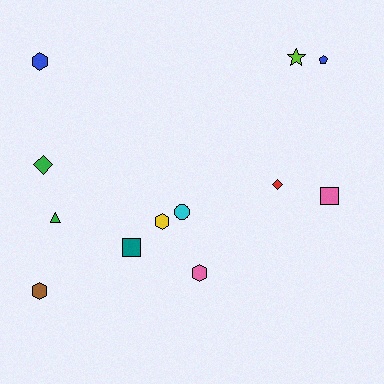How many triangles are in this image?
There is 1 triangle.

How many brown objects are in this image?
There is 1 brown object.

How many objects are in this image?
There are 12 objects.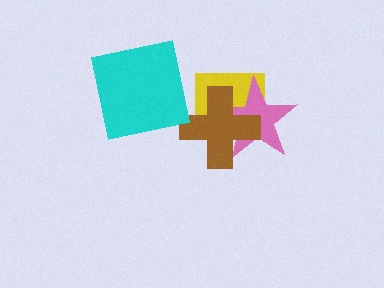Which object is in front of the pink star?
The brown cross is in front of the pink star.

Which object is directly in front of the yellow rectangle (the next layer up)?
The pink star is directly in front of the yellow rectangle.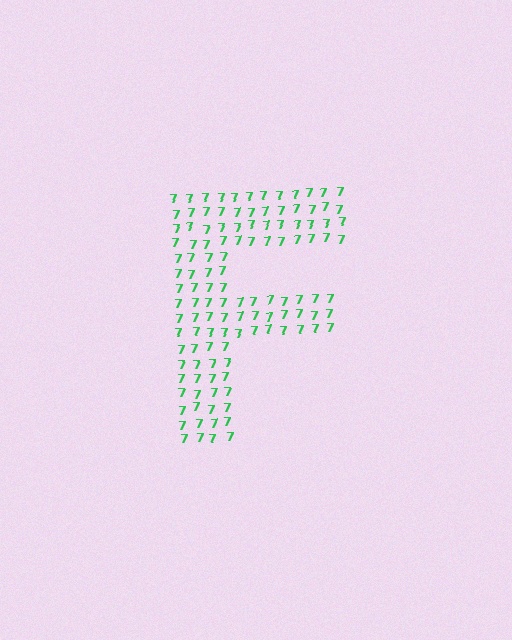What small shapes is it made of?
It is made of small digit 7's.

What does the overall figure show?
The overall figure shows the letter F.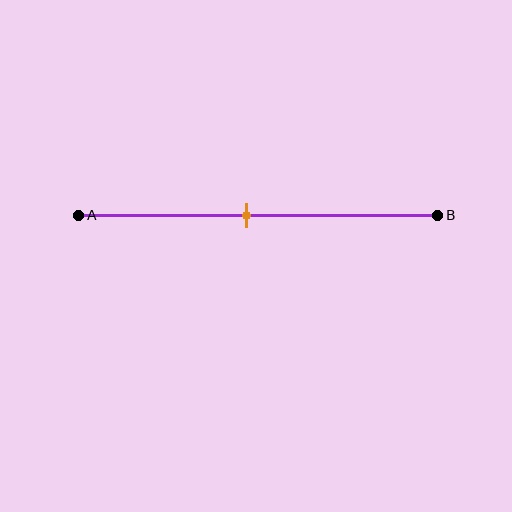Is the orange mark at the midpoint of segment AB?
No, the mark is at about 45% from A, not at the 50% midpoint.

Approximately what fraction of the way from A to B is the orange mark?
The orange mark is approximately 45% of the way from A to B.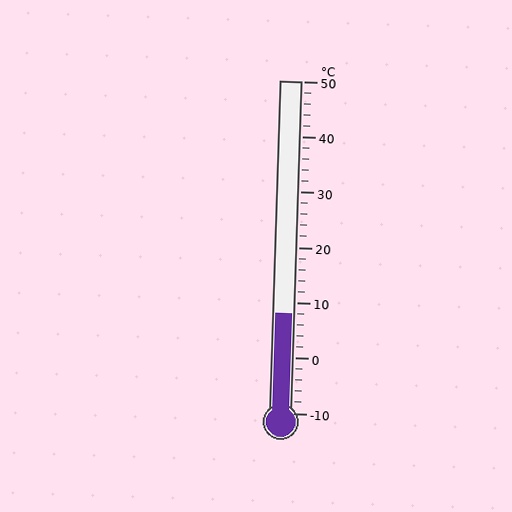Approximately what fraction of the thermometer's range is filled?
The thermometer is filled to approximately 30% of its range.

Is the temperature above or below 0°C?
The temperature is above 0°C.